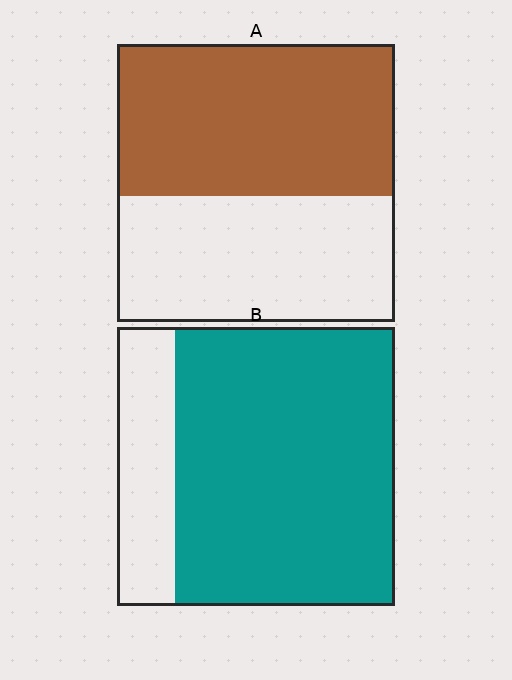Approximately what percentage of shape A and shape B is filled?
A is approximately 55% and B is approximately 80%.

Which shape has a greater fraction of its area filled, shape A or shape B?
Shape B.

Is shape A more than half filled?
Yes.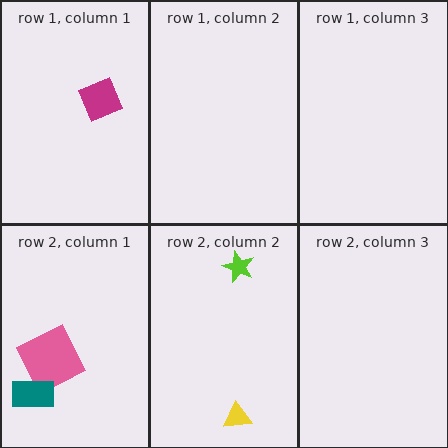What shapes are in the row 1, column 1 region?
The magenta diamond.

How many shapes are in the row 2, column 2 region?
2.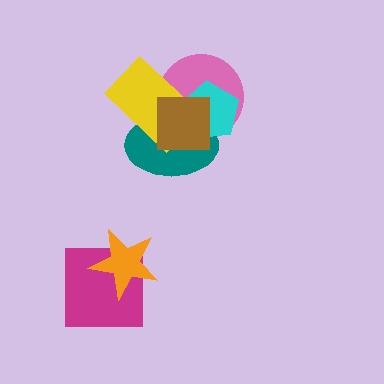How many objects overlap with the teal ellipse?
4 objects overlap with the teal ellipse.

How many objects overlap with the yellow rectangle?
4 objects overlap with the yellow rectangle.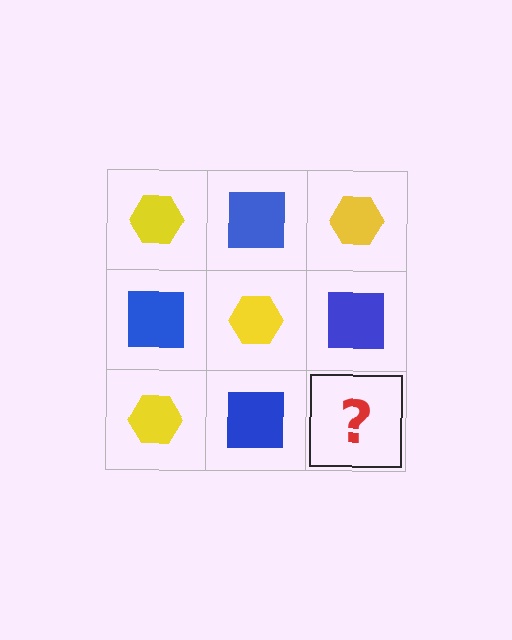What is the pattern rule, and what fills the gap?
The rule is that it alternates yellow hexagon and blue square in a checkerboard pattern. The gap should be filled with a yellow hexagon.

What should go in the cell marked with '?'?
The missing cell should contain a yellow hexagon.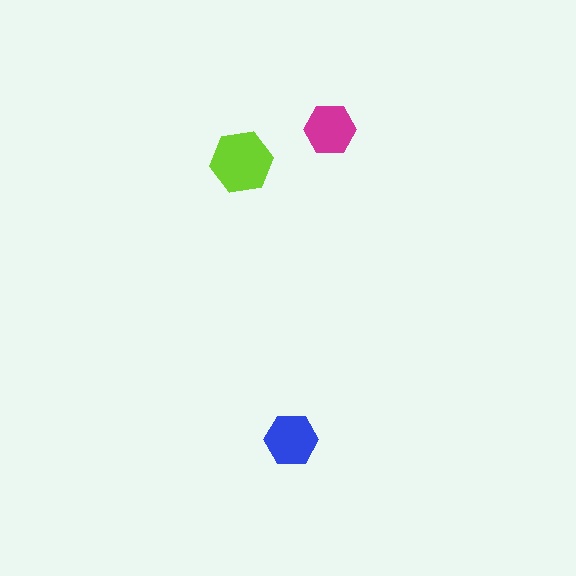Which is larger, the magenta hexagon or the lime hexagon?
The lime one.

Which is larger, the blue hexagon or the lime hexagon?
The lime one.